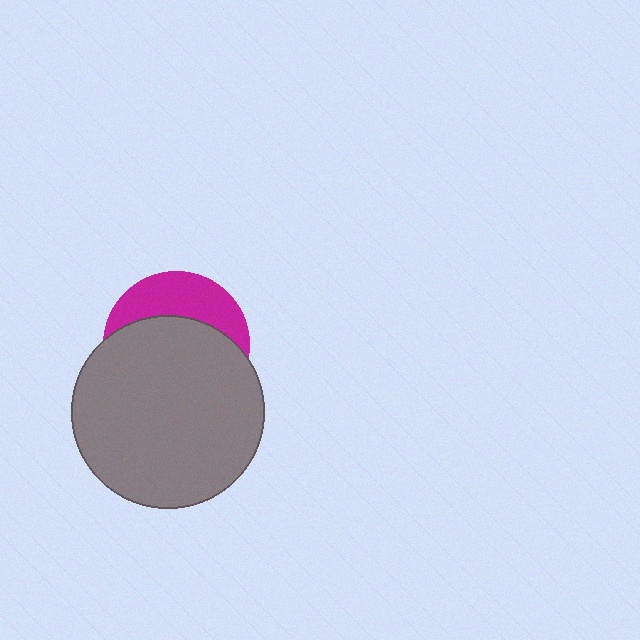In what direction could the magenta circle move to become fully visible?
The magenta circle could move up. That would shift it out from behind the gray circle entirely.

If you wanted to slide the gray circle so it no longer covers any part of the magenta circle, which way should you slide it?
Slide it down — that is the most direct way to separate the two shapes.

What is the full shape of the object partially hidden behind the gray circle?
The partially hidden object is a magenta circle.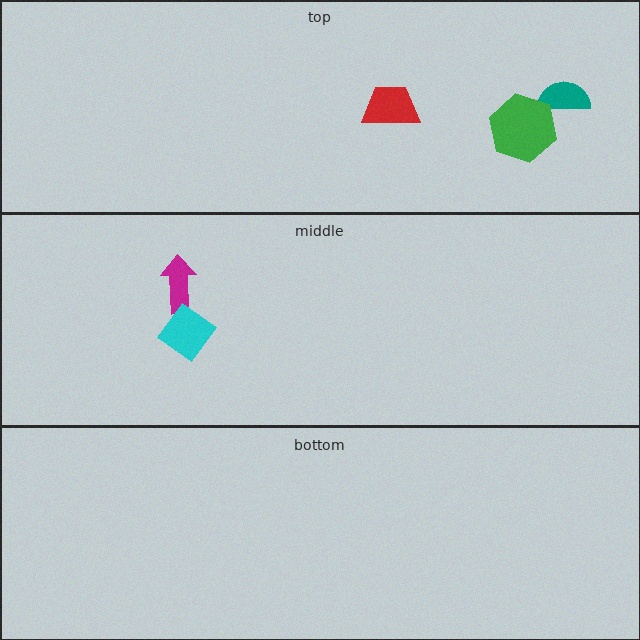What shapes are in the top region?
The red trapezoid, the teal semicircle, the green hexagon.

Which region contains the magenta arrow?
The middle region.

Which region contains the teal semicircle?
The top region.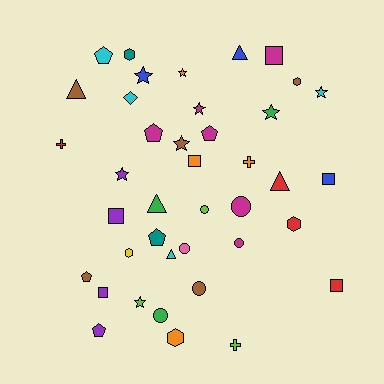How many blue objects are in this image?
There are 3 blue objects.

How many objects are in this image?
There are 40 objects.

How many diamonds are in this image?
There is 1 diamond.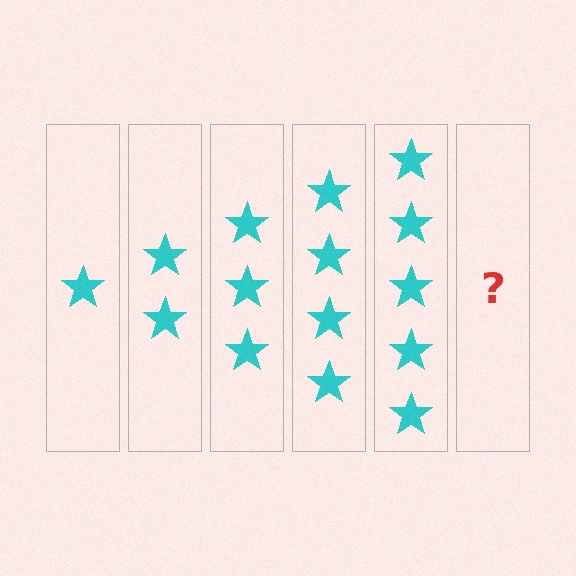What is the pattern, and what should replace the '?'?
The pattern is that each step adds one more star. The '?' should be 6 stars.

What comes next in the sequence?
The next element should be 6 stars.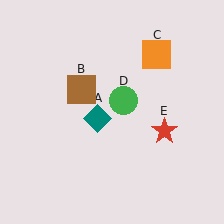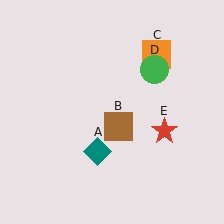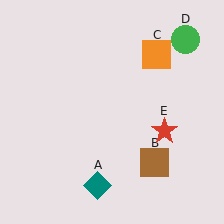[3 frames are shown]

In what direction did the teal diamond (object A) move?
The teal diamond (object A) moved down.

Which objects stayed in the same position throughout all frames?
Orange square (object C) and red star (object E) remained stationary.